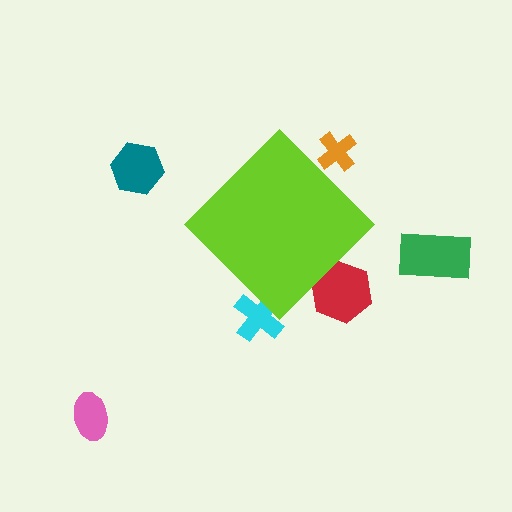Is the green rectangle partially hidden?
No, the green rectangle is fully visible.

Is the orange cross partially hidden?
Yes, the orange cross is partially hidden behind the lime diamond.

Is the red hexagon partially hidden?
Yes, the red hexagon is partially hidden behind the lime diamond.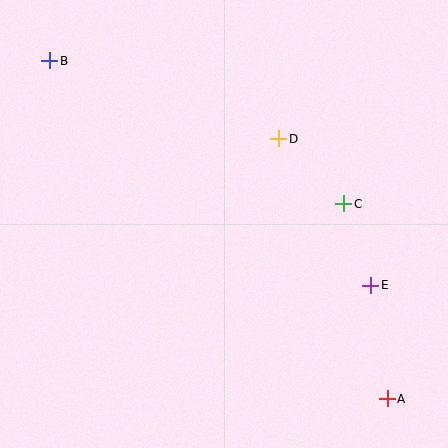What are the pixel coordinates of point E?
Point E is at (371, 285).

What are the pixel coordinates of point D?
Point D is at (279, 139).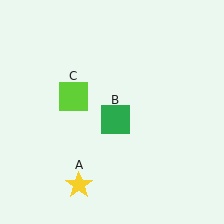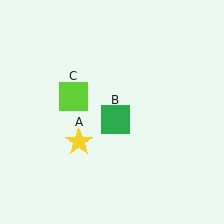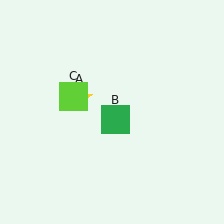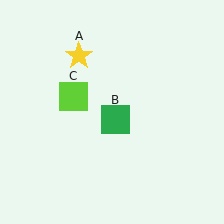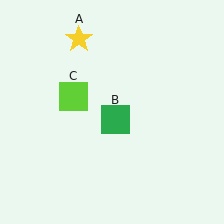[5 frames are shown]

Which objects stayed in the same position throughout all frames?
Green square (object B) and lime square (object C) remained stationary.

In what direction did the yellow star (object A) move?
The yellow star (object A) moved up.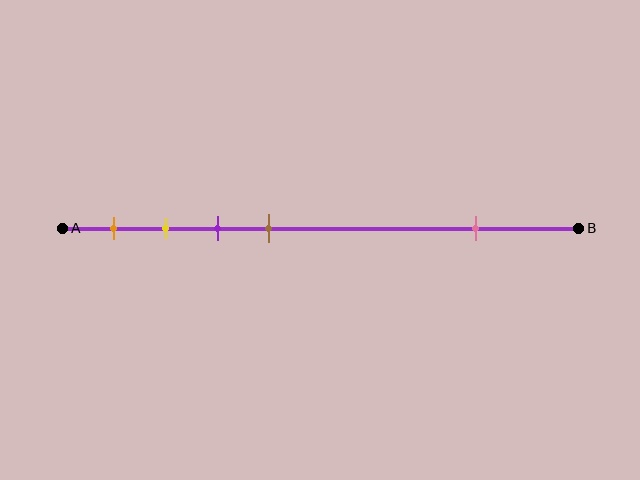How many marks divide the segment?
There are 5 marks dividing the segment.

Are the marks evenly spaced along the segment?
No, the marks are not evenly spaced.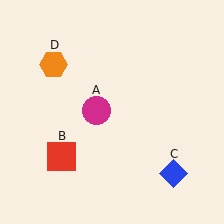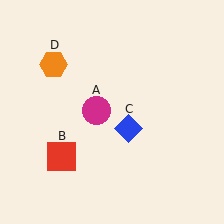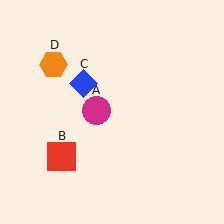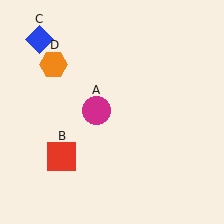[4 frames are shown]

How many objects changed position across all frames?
1 object changed position: blue diamond (object C).